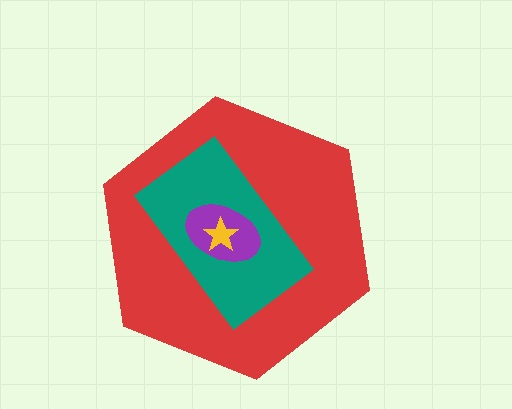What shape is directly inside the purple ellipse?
The yellow star.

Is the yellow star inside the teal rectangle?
Yes.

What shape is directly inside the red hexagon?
The teal rectangle.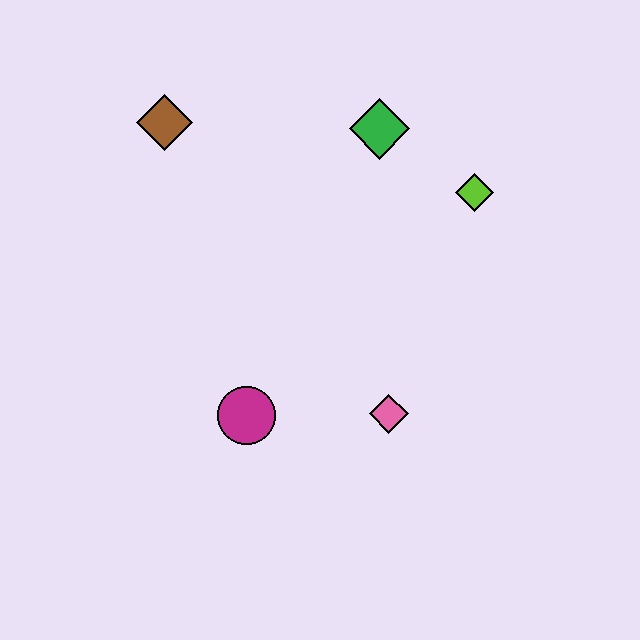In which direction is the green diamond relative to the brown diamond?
The green diamond is to the right of the brown diamond.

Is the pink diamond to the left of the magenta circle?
No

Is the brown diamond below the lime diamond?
No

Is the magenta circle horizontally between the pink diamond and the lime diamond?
No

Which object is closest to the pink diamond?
The magenta circle is closest to the pink diamond.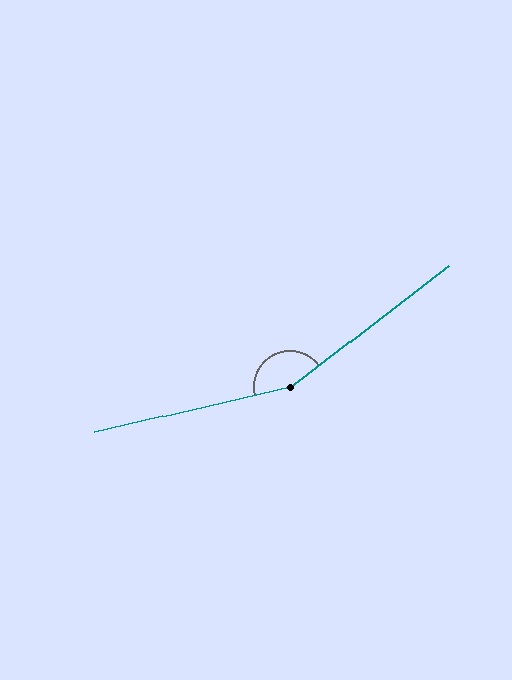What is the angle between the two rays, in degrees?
Approximately 156 degrees.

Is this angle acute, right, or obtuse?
It is obtuse.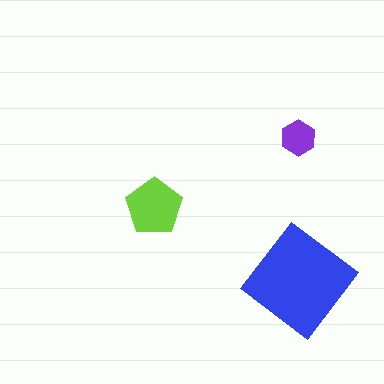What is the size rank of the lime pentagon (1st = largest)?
2nd.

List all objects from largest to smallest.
The blue diamond, the lime pentagon, the purple hexagon.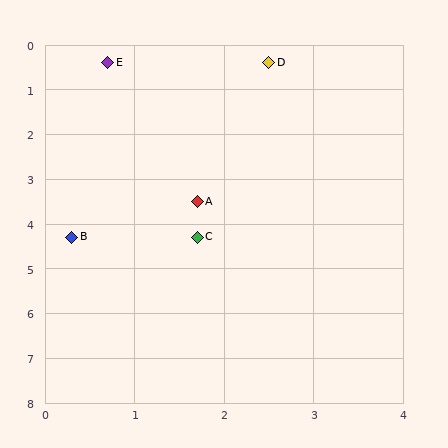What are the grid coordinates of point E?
Point E is at approximately (0.7, 0.4).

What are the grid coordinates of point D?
Point D is at approximately (2.5, 0.4).